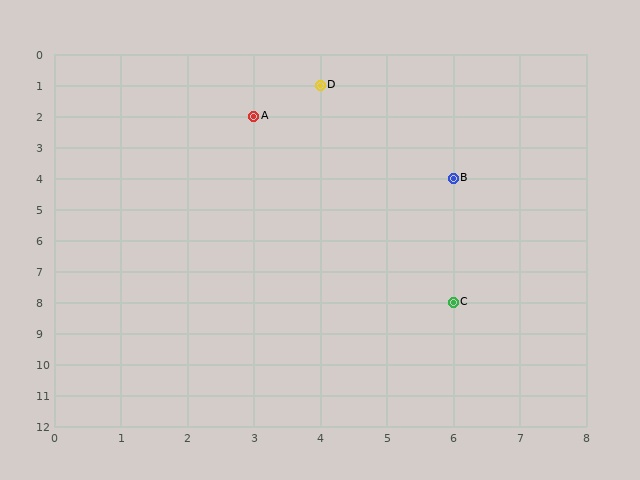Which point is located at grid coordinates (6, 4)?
Point B is at (6, 4).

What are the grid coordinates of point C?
Point C is at grid coordinates (6, 8).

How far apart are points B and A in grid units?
Points B and A are 3 columns and 2 rows apart (about 3.6 grid units diagonally).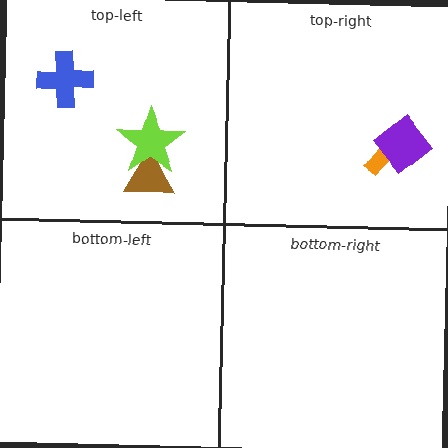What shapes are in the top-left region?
The brown triangle, the lime star, the blue cross.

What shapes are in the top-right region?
The orange arrow, the purple diamond.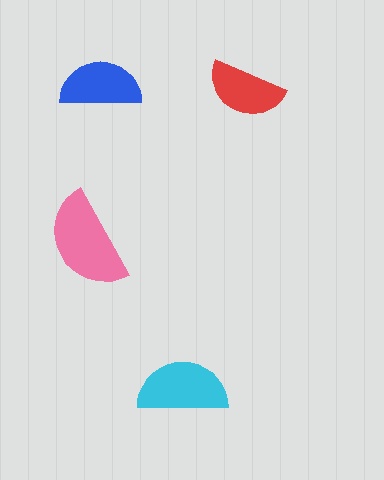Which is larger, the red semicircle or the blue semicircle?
The blue one.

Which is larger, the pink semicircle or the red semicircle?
The pink one.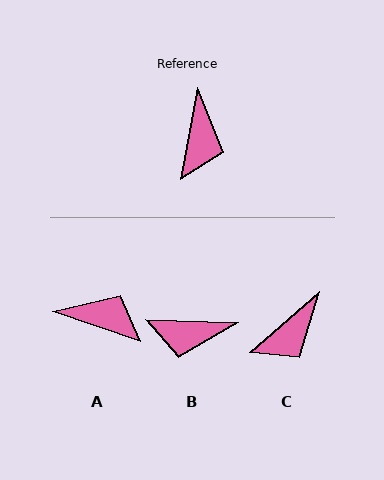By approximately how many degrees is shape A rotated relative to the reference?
Approximately 82 degrees counter-clockwise.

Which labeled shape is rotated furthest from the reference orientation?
A, about 82 degrees away.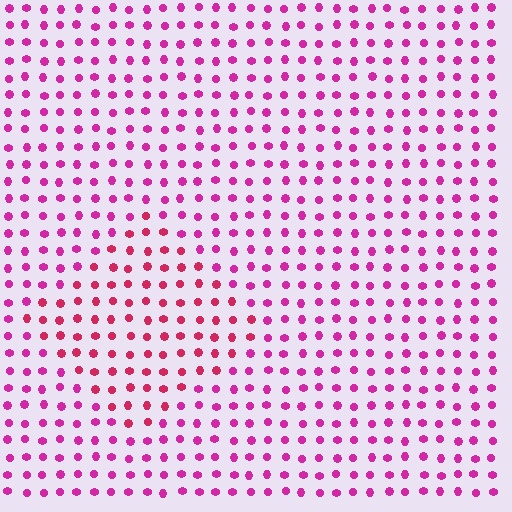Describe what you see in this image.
The image is filled with small magenta elements in a uniform arrangement. A diamond-shaped region is visible where the elements are tinted to a slightly different hue, forming a subtle color boundary.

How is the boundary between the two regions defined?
The boundary is defined purely by a slight shift in hue (about 25 degrees). Spacing, size, and orientation are identical on both sides.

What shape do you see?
I see a diamond.